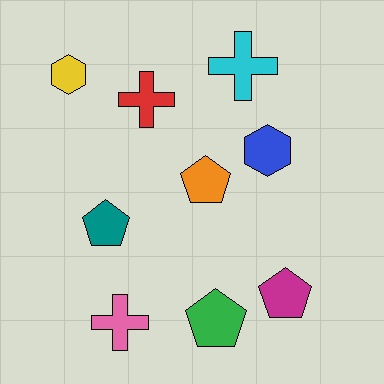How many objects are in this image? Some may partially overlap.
There are 9 objects.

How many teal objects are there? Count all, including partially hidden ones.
There is 1 teal object.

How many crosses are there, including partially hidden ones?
There are 3 crosses.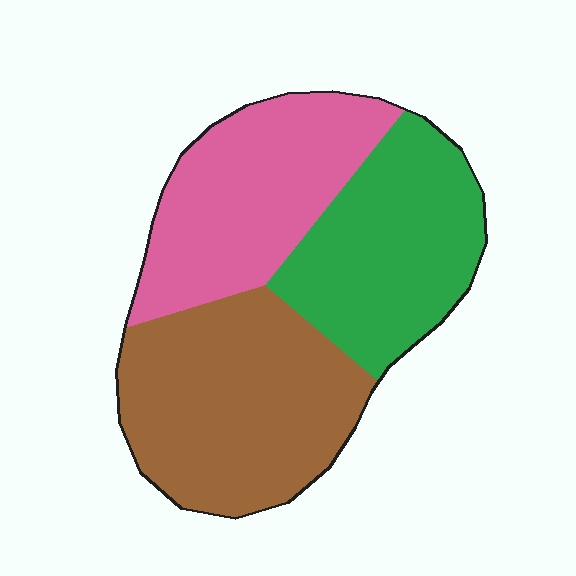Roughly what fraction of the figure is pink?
Pink takes up between a sixth and a third of the figure.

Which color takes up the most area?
Brown, at roughly 40%.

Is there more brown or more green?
Brown.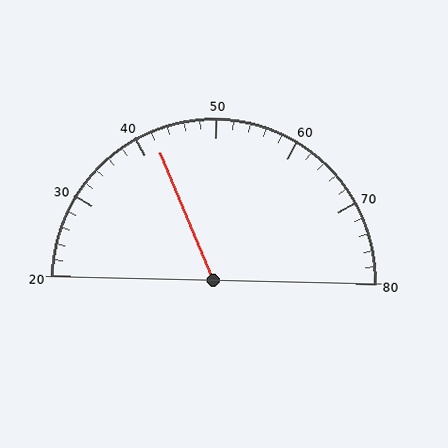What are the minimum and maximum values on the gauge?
The gauge ranges from 20 to 80.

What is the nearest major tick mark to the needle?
The nearest major tick mark is 40.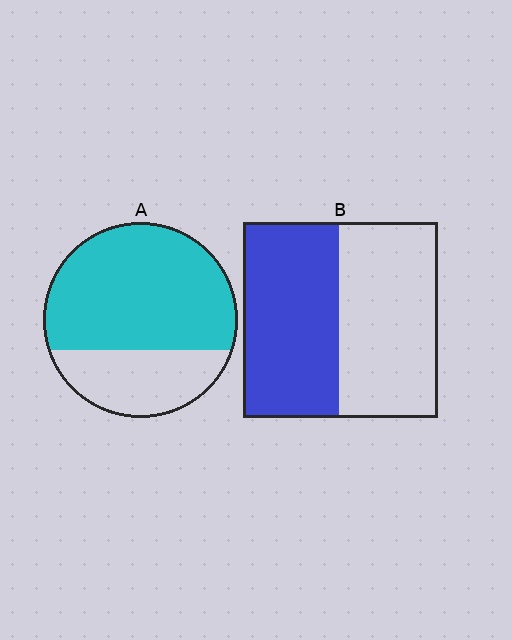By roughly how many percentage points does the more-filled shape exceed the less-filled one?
By roughly 20 percentage points (A over B).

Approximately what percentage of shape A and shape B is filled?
A is approximately 70% and B is approximately 50%.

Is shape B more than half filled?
Roughly half.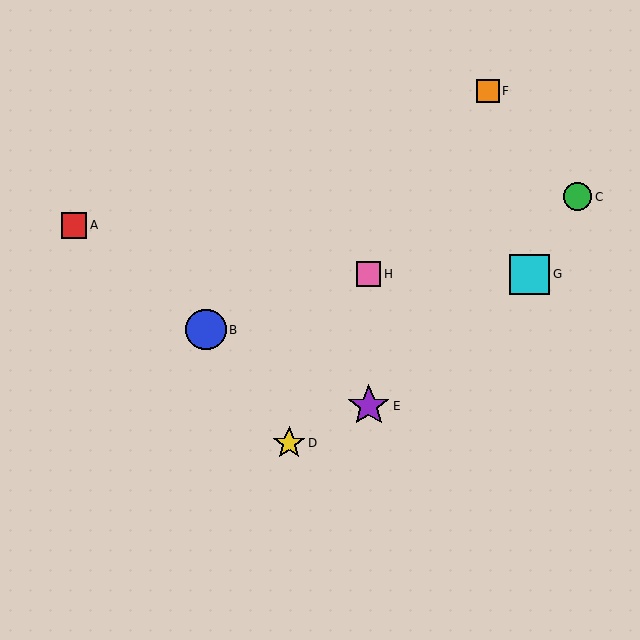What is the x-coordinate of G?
Object G is at x≈530.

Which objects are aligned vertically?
Objects E, H are aligned vertically.